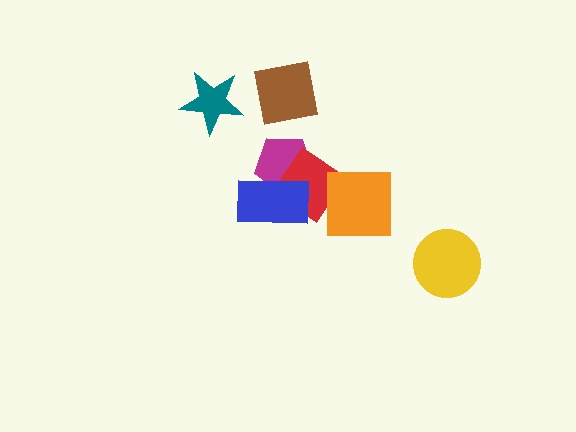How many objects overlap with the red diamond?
3 objects overlap with the red diamond.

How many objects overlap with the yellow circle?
0 objects overlap with the yellow circle.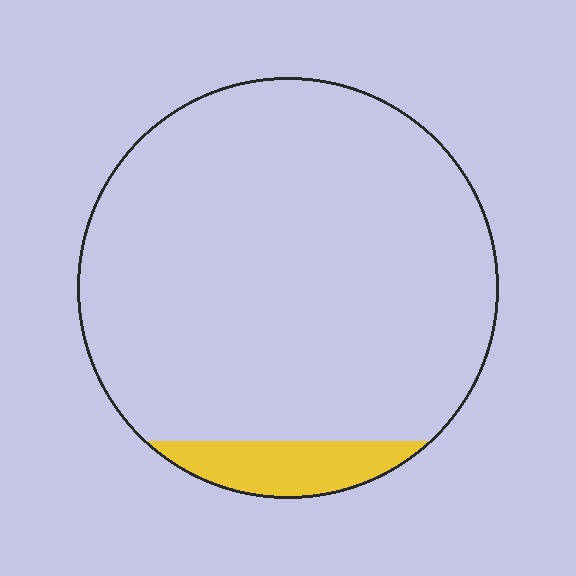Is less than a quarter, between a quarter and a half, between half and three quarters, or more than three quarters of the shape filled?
Less than a quarter.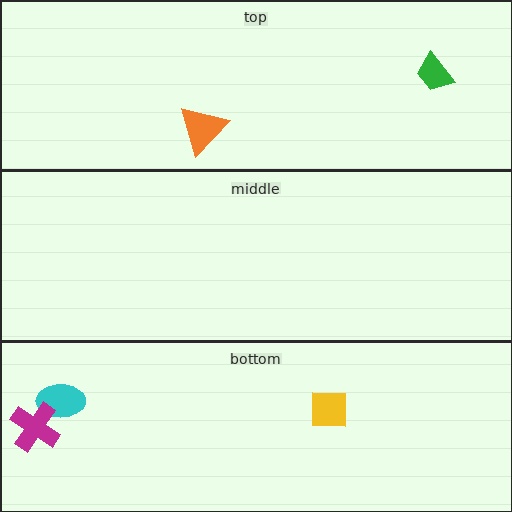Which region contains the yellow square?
The bottom region.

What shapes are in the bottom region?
The yellow square, the cyan ellipse, the magenta cross.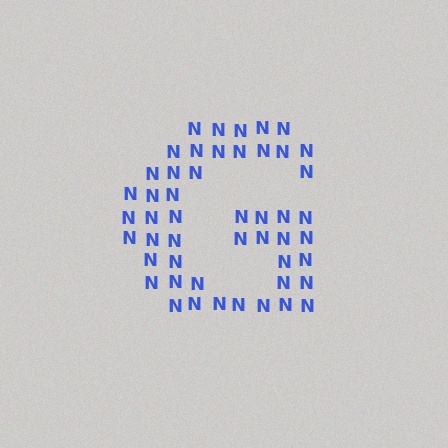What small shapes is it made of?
It is made of small letter N's.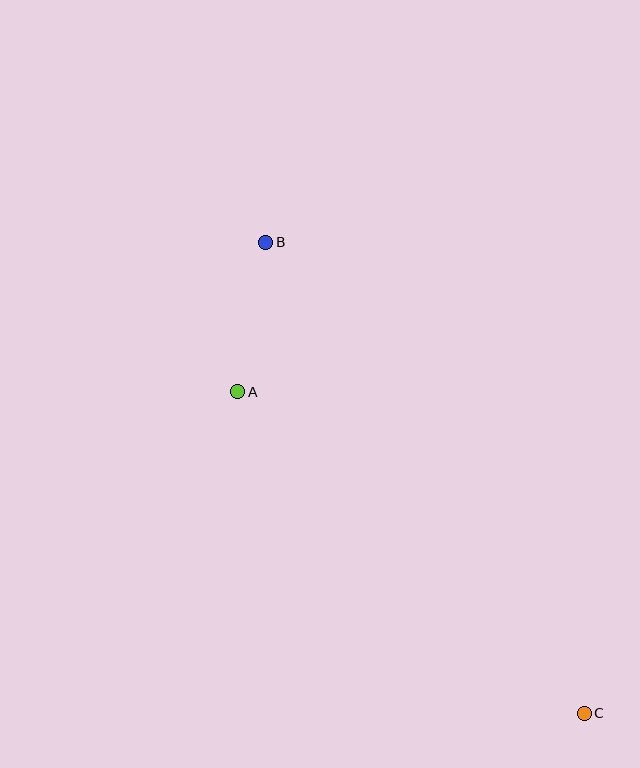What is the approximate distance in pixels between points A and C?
The distance between A and C is approximately 473 pixels.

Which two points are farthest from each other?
Points B and C are farthest from each other.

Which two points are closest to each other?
Points A and B are closest to each other.